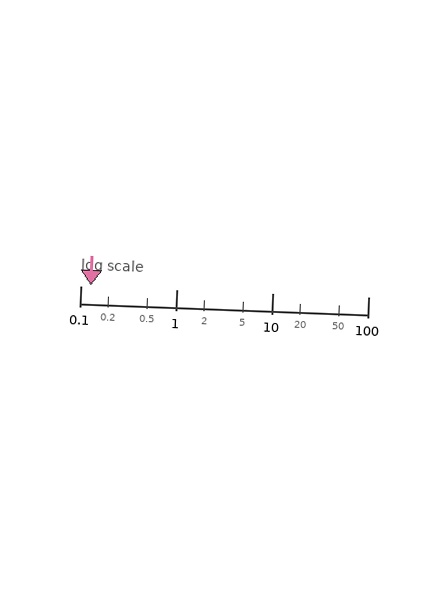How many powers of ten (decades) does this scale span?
The scale spans 3 decades, from 0.1 to 100.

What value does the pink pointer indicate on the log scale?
The pointer indicates approximately 0.13.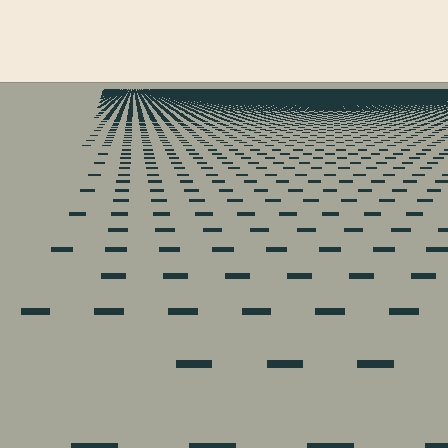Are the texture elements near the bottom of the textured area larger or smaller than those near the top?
Larger. Near the bottom, elements are closer to the viewer and appear at a bigger on-screen size.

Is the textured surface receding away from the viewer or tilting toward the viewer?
The surface is receding away from the viewer. Texture elements get smaller and denser toward the top.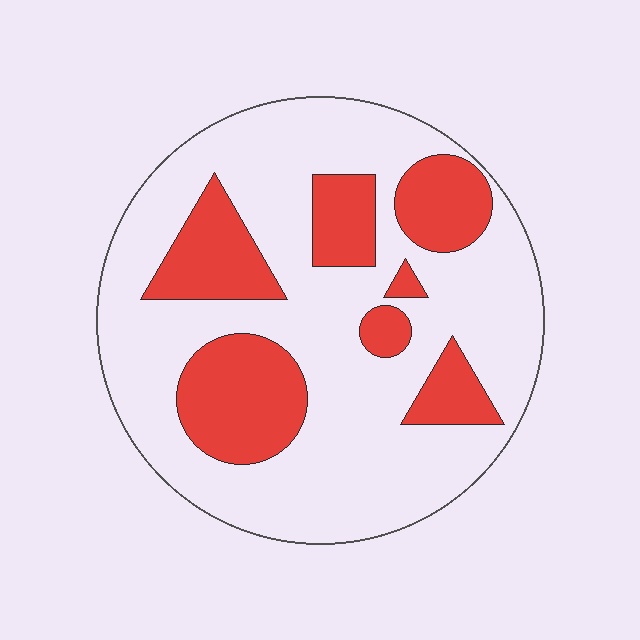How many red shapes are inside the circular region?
7.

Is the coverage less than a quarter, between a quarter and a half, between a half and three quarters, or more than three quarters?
Between a quarter and a half.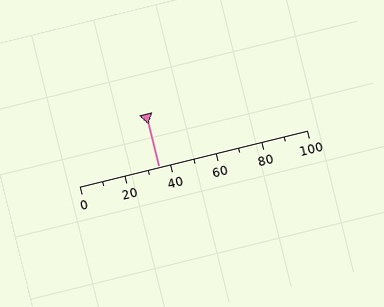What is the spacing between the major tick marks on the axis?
The major ticks are spaced 20 apart.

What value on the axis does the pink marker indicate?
The marker indicates approximately 35.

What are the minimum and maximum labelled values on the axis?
The axis runs from 0 to 100.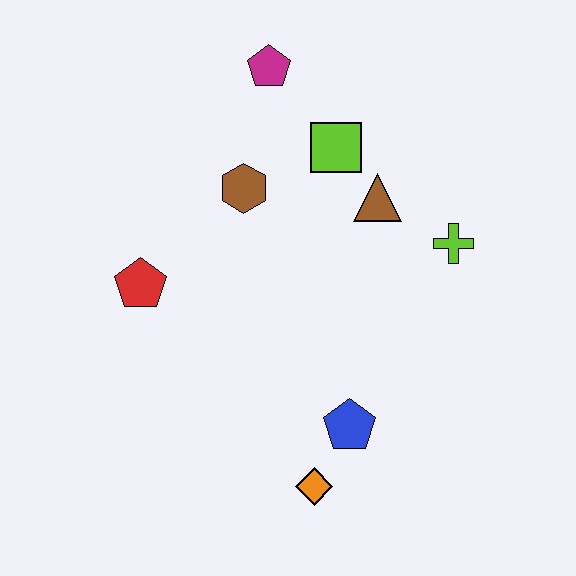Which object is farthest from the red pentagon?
The lime cross is farthest from the red pentagon.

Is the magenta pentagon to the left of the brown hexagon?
No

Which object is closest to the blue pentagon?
The orange diamond is closest to the blue pentagon.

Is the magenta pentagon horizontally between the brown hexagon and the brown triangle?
Yes